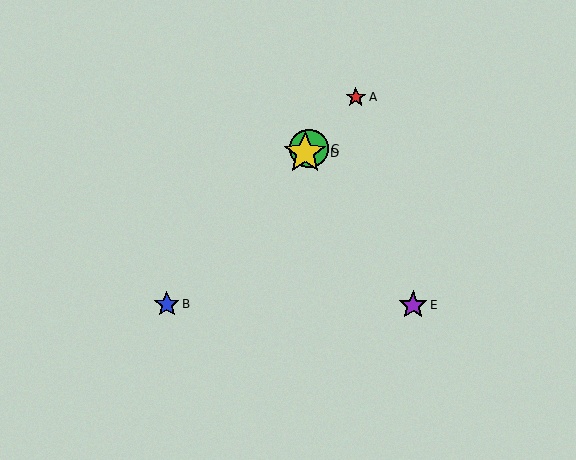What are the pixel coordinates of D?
Object D is at (305, 153).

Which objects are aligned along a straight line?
Objects A, B, C, D are aligned along a straight line.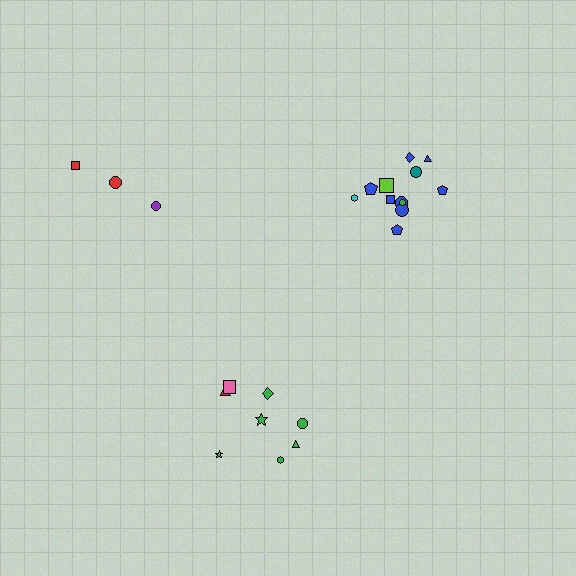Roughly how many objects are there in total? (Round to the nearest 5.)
Roughly 25 objects in total.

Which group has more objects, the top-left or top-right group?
The top-right group.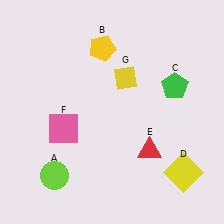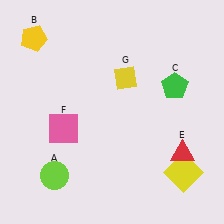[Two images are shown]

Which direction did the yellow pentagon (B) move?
The yellow pentagon (B) moved left.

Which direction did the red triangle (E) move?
The red triangle (E) moved right.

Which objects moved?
The objects that moved are: the yellow pentagon (B), the red triangle (E).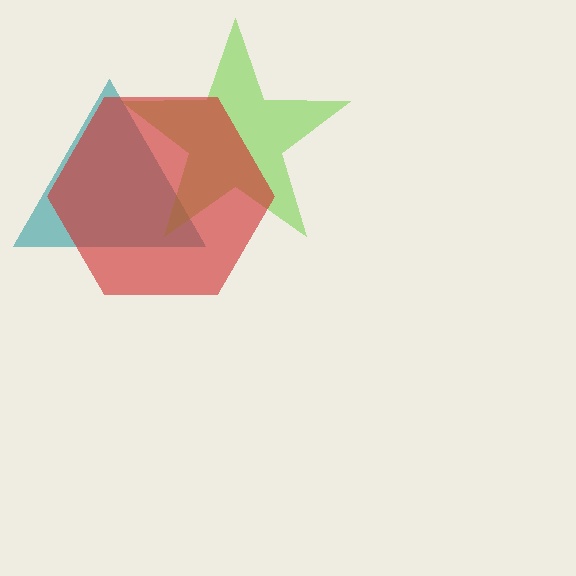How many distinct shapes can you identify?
There are 3 distinct shapes: a teal triangle, a lime star, a red hexagon.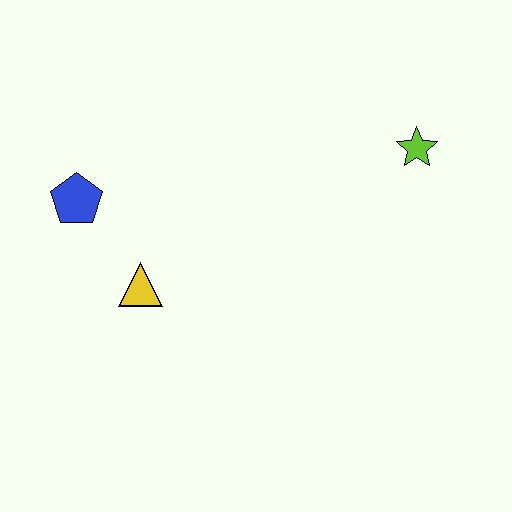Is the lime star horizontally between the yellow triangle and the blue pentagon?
No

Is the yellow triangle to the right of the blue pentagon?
Yes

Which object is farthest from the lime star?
The blue pentagon is farthest from the lime star.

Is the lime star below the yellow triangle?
No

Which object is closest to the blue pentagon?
The yellow triangle is closest to the blue pentagon.